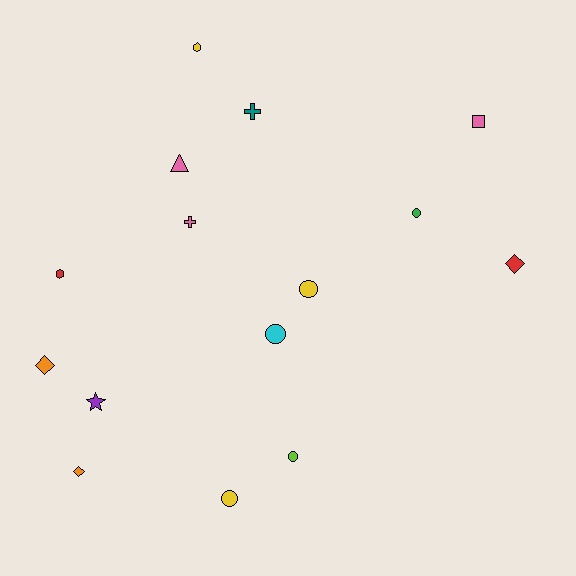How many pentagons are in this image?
There are no pentagons.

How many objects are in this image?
There are 15 objects.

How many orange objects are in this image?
There are 2 orange objects.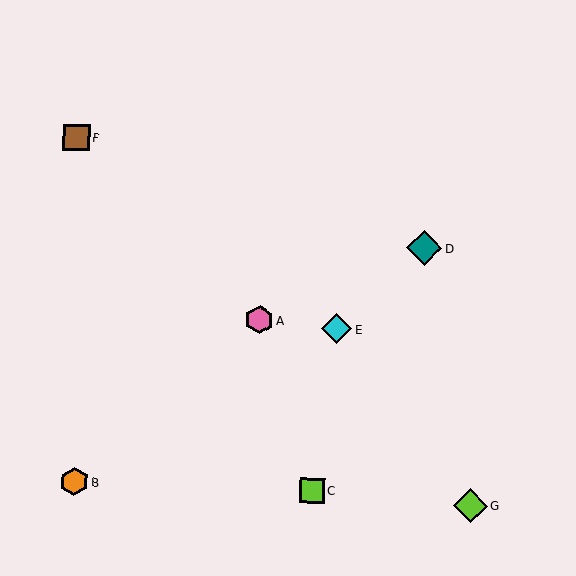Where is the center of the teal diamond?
The center of the teal diamond is at (424, 248).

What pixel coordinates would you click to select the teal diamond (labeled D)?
Click at (424, 248) to select the teal diamond D.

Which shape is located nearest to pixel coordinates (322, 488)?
The lime square (labeled C) at (312, 490) is nearest to that location.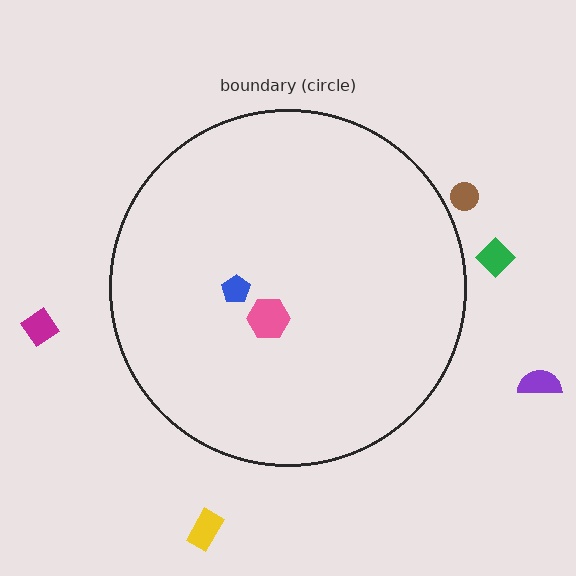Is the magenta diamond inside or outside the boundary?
Outside.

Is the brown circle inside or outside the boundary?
Outside.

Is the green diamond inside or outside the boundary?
Outside.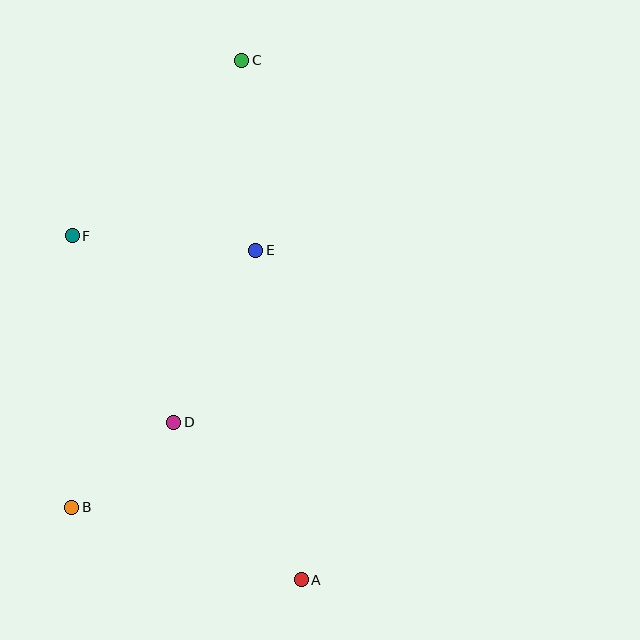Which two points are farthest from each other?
Points A and C are farthest from each other.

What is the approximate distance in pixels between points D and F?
The distance between D and F is approximately 212 pixels.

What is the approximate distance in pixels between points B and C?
The distance between B and C is approximately 478 pixels.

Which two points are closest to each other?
Points B and D are closest to each other.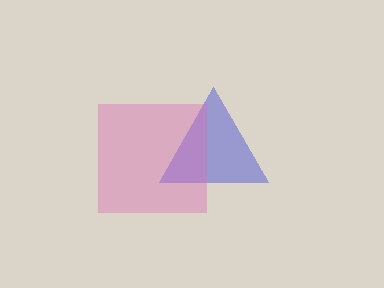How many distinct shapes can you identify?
There are 2 distinct shapes: a blue triangle, a pink square.